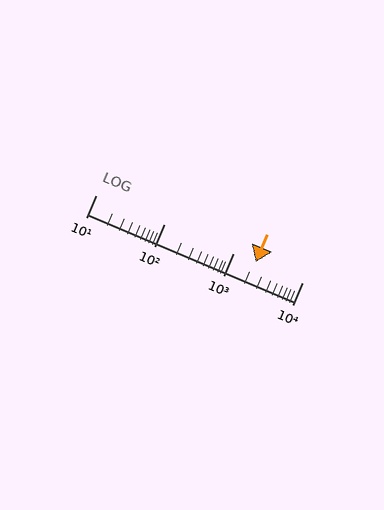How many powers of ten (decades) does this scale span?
The scale spans 3 decades, from 10 to 10000.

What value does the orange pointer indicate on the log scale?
The pointer indicates approximately 2100.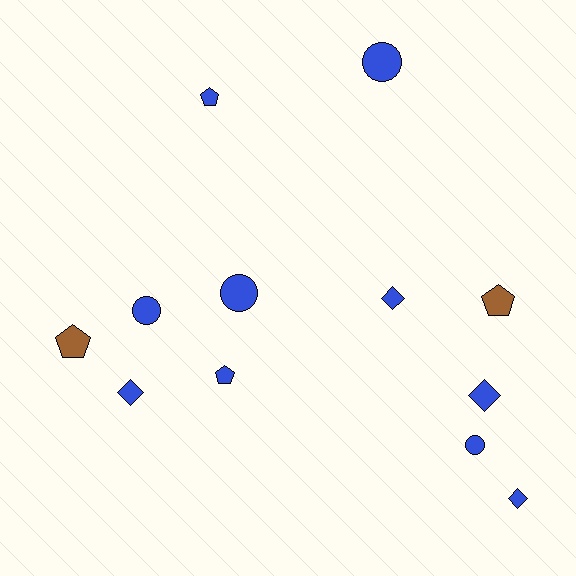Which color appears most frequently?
Blue, with 10 objects.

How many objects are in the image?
There are 12 objects.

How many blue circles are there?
There are 4 blue circles.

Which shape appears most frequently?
Pentagon, with 4 objects.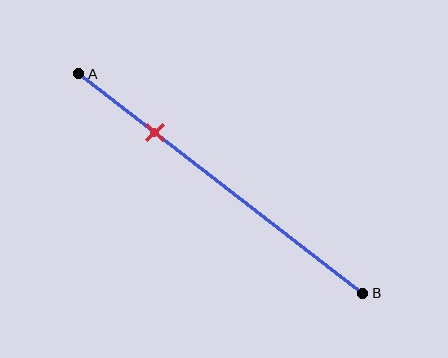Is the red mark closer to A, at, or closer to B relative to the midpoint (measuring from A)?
The red mark is closer to point A than the midpoint of segment AB.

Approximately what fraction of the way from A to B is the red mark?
The red mark is approximately 25% of the way from A to B.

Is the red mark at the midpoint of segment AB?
No, the mark is at about 25% from A, not at the 50% midpoint.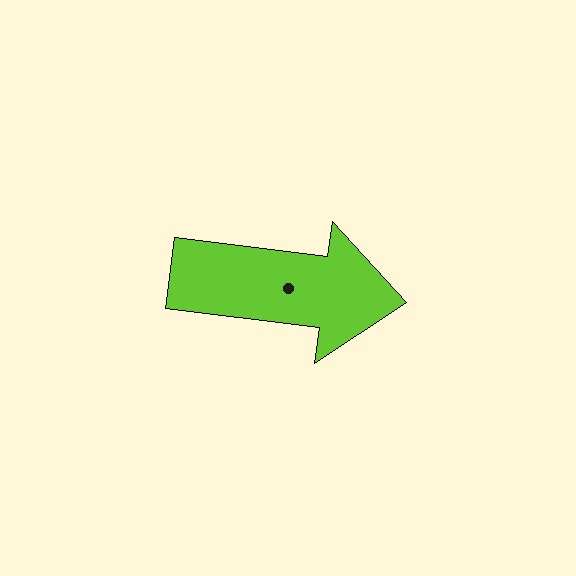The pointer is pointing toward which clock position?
Roughly 3 o'clock.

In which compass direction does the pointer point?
East.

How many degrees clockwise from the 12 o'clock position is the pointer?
Approximately 97 degrees.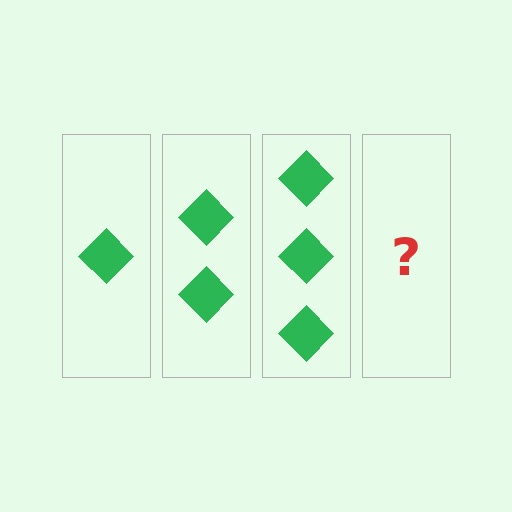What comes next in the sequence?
The next element should be 4 diamonds.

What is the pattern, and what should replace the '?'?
The pattern is that each step adds one more diamond. The '?' should be 4 diamonds.